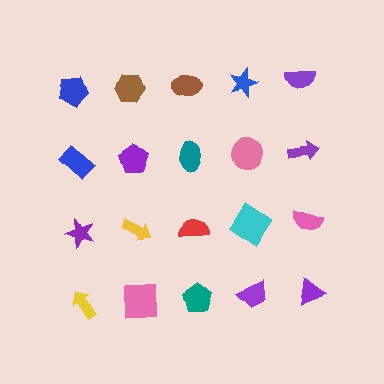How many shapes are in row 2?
5 shapes.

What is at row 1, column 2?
A brown hexagon.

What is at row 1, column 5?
A purple semicircle.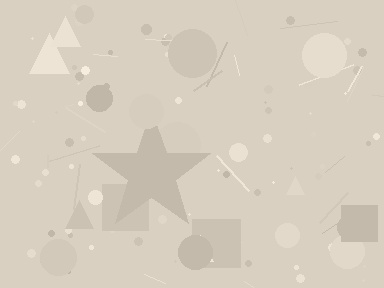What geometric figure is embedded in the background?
A star is embedded in the background.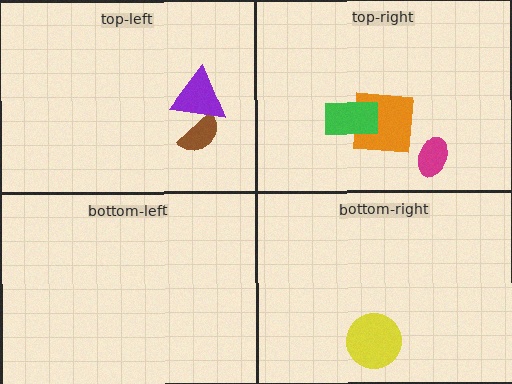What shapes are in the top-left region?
The brown semicircle, the purple triangle.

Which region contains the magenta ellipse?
The top-right region.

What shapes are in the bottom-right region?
The yellow circle.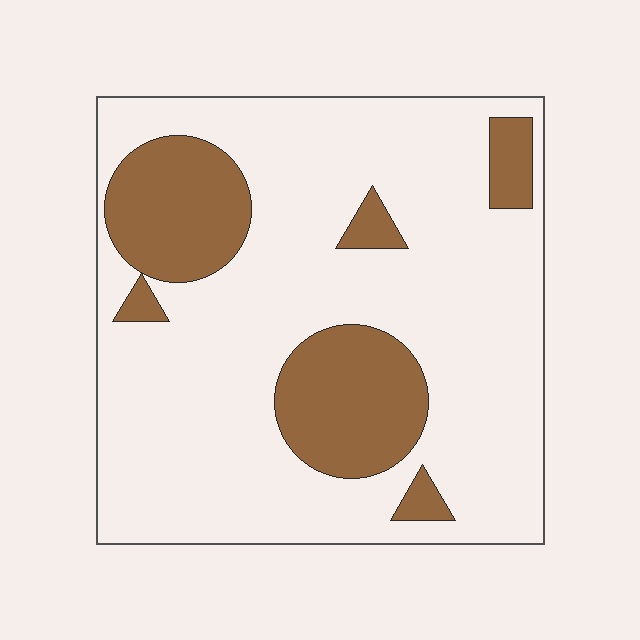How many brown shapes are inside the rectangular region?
6.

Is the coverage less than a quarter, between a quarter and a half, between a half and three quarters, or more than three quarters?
Less than a quarter.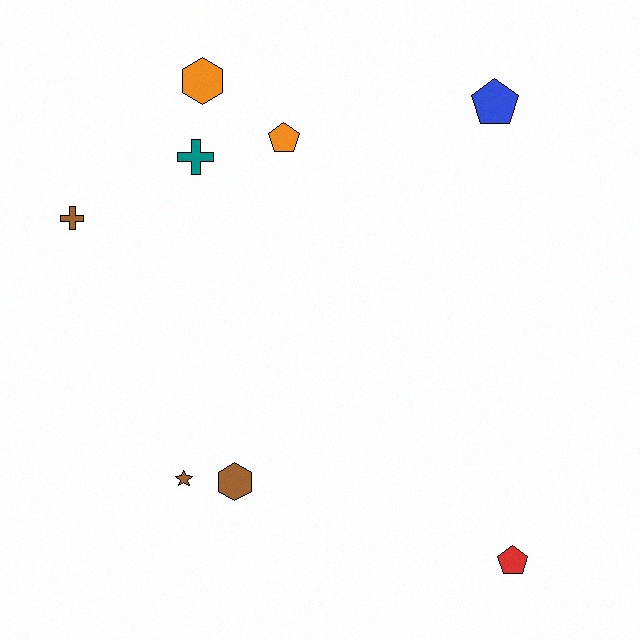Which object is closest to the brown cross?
The teal cross is closest to the brown cross.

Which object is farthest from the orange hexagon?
The red pentagon is farthest from the orange hexagon.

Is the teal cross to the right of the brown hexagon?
No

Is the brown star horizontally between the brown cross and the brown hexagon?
Yes